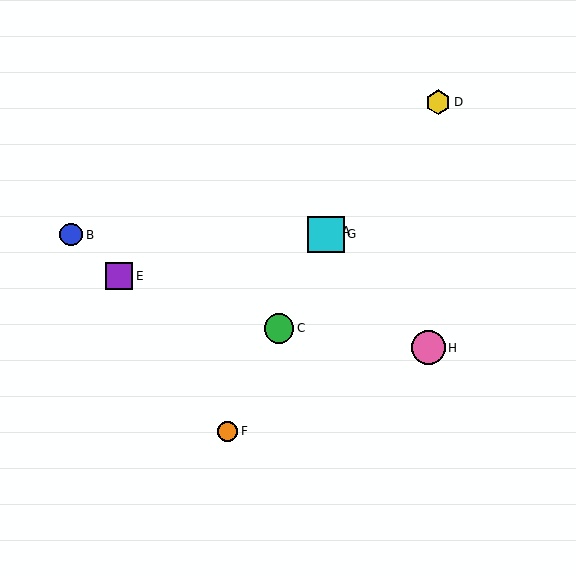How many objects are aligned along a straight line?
4 objects (A, C, F, G) are aligned along a straight line.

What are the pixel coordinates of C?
Object C is at (279, 328).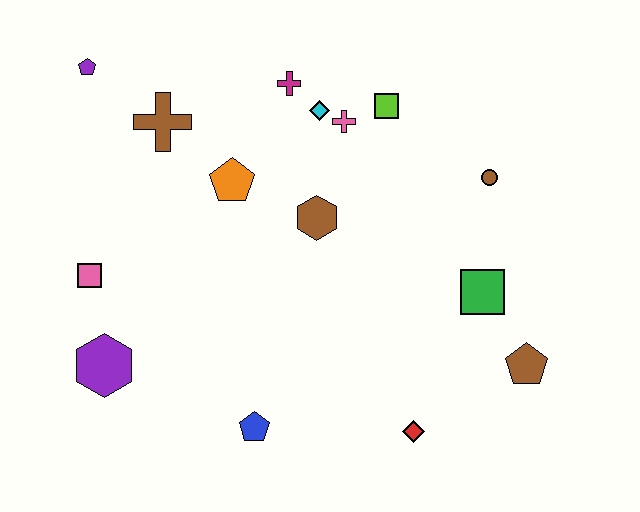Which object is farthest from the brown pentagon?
The purple pentagon is farthest from the brown pentagon.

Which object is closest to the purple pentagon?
The brown cross is closest to the purple pentagon.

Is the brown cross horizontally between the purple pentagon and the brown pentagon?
Yes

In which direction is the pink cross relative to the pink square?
The pink cross is to the right of the pink square.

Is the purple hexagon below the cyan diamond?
Yes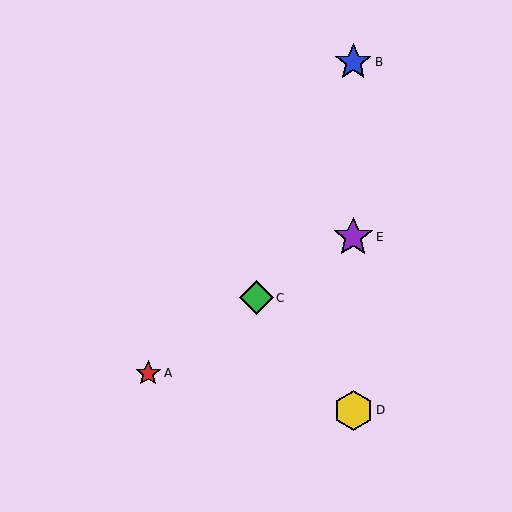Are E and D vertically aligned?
Yes, both are at x≈353.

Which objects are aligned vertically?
Objects B, D, E are aligned vertically.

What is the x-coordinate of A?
Object A is at x≈148.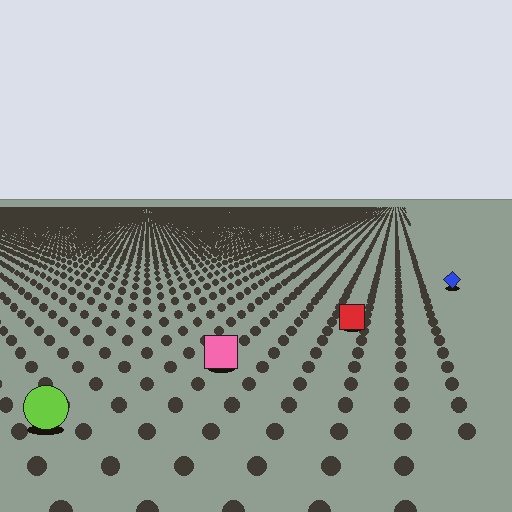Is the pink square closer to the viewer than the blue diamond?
Yes. The pink square is closer — you can tell from the texture gradient: the ground texture is coarser near it.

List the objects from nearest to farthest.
From nearest to farthest: the lime circle, the pink square, the red square, the blue diamond.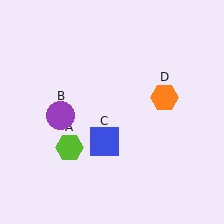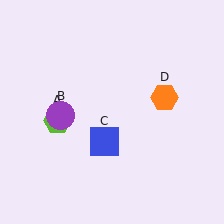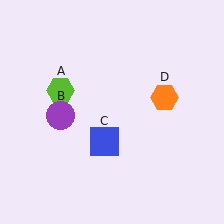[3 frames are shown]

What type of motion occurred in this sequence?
The lime hexagon (object A) rotated clockwise around the center of the scene.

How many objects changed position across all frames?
1 object changed position: lime hexagon (object A).